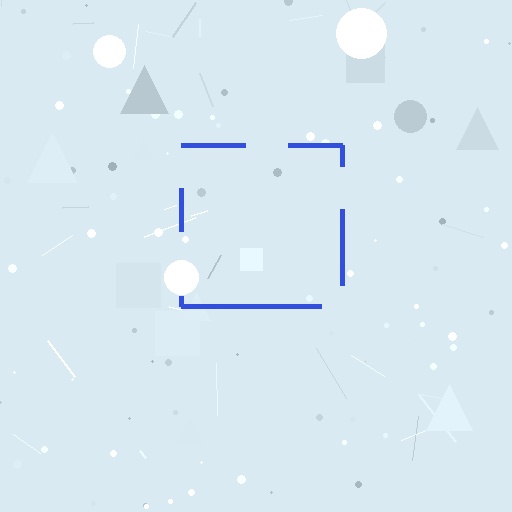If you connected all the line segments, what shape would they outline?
They would outline a square.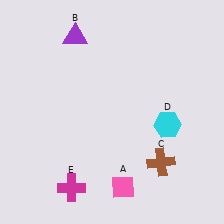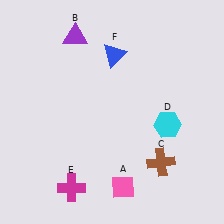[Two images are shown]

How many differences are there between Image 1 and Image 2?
There is 1 difference between the two images.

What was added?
A blue triangle (F) was added in Image 2.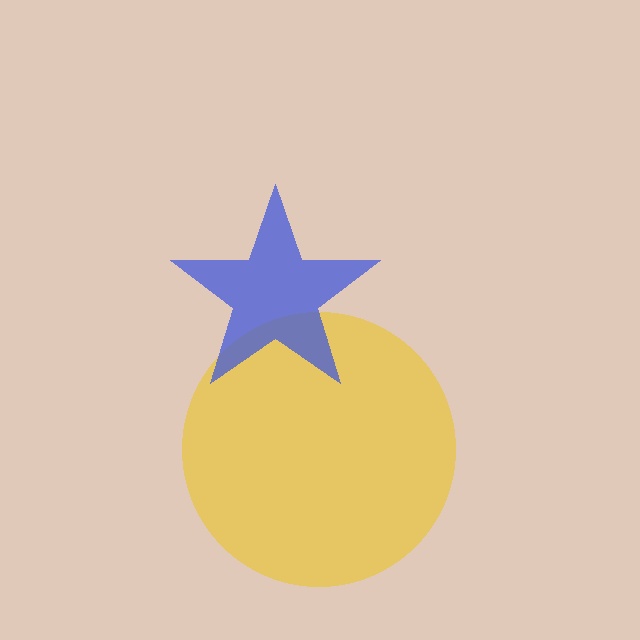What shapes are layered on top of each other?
The layered shapes are: a yellow circle, a blue star.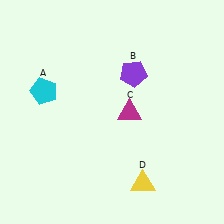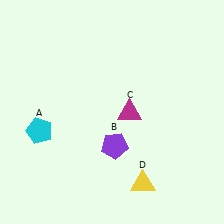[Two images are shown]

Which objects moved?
The objects that moved are: the cyan pentagon (A), the purple pentagon (B).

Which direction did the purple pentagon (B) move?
The purple pentagon (B) moved down.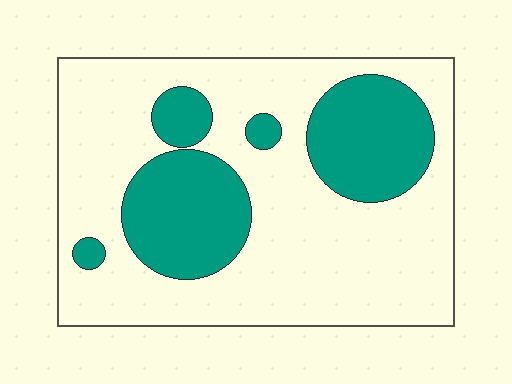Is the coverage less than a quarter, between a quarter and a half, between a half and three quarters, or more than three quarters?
Between a quarter and a half.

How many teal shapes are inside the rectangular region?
5.